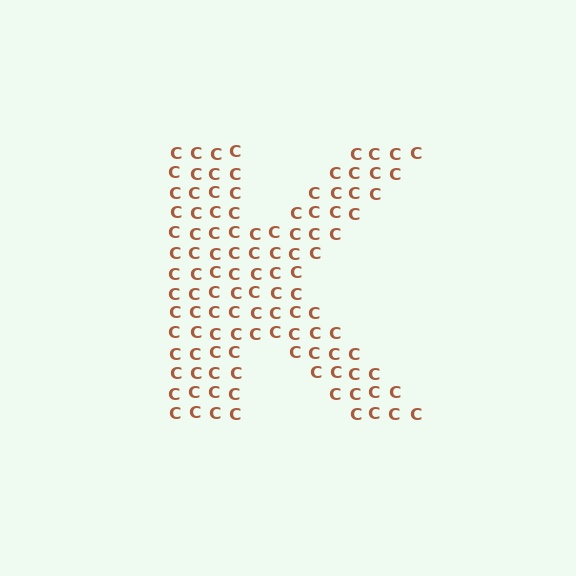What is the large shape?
The large shape is the letter K.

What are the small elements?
The small elements are letter C's.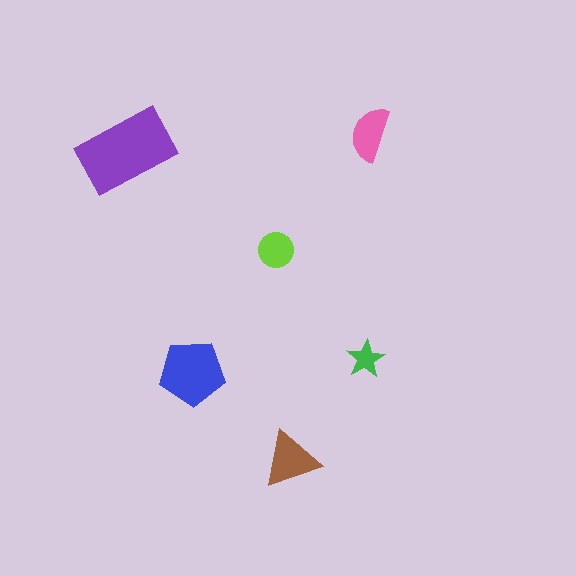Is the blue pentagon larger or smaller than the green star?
Larger.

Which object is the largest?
The purple rectangle.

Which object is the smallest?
The green star.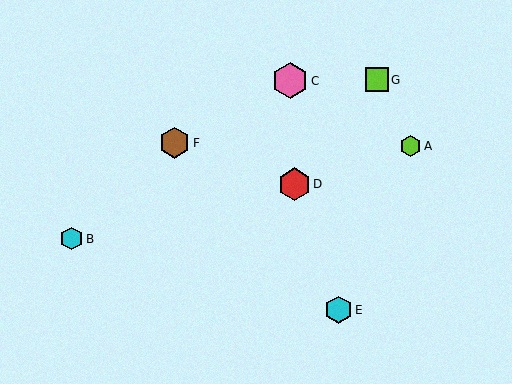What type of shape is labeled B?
Shape B is a cyan hexagon.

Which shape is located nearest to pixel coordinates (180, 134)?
The brown hexagon (labeled F) at (175, 143) is nearest to that location.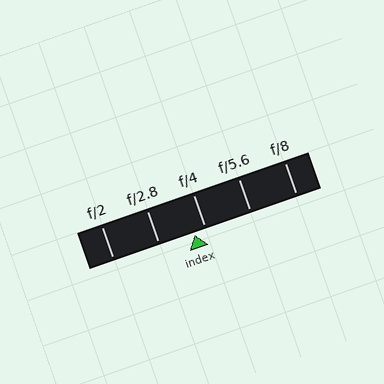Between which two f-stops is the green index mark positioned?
The index mark is between f/2.8 and f/4.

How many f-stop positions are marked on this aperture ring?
There are 5 f-stop positions marked.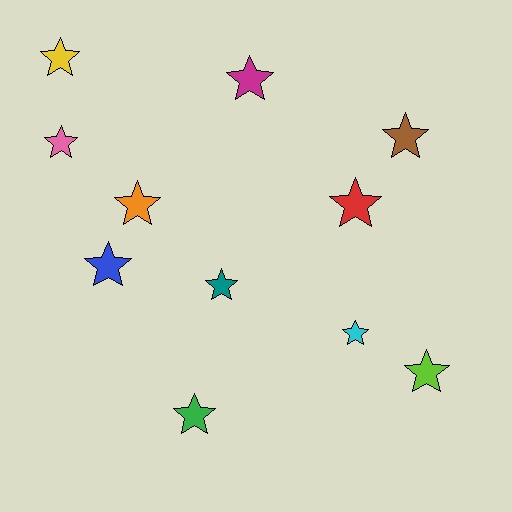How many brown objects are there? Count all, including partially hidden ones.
There is 1 brown object.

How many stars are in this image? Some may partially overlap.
There are 11 stars.